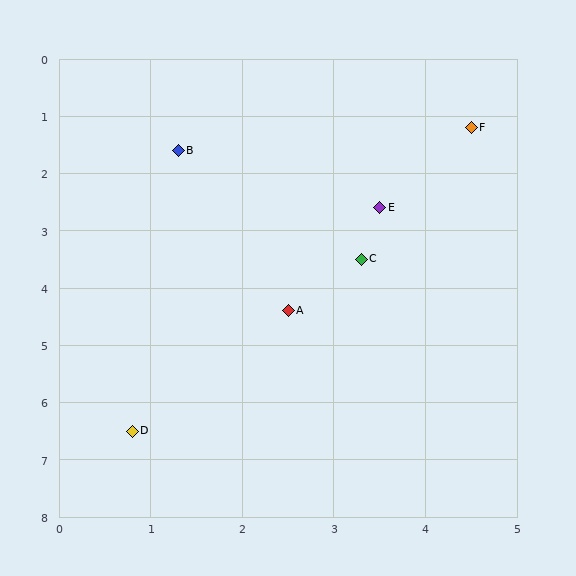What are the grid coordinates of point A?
Point A is at approximately (2.5, 4.4).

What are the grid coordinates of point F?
Point F is at approximately (4.5, 1.2).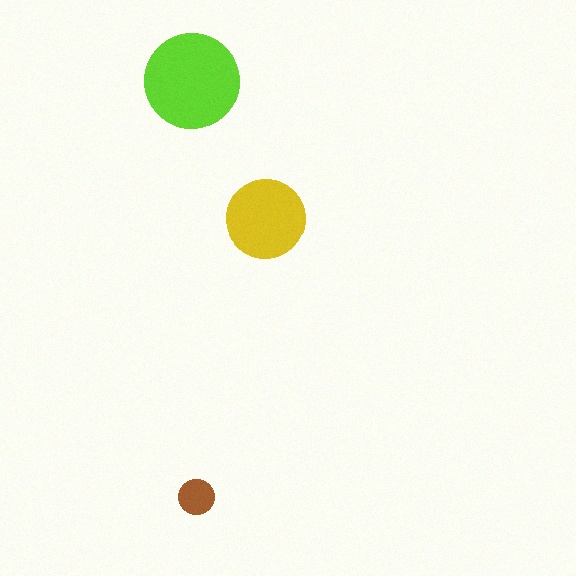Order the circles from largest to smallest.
the lime one, the yellow one, the brown one.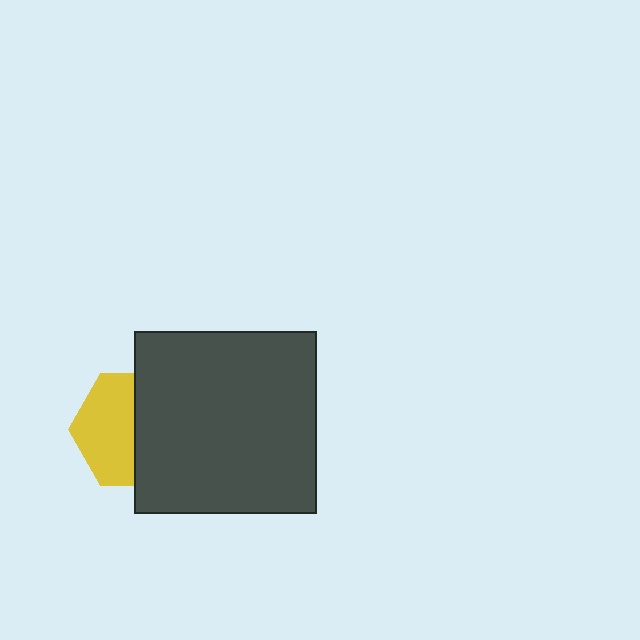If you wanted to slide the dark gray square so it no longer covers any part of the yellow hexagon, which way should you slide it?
Slide it right — that is the most direct way to separate the two shapes.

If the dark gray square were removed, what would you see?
You would see the complete yellow hexagon.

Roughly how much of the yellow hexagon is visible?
About half of it is visible (roughly 50%).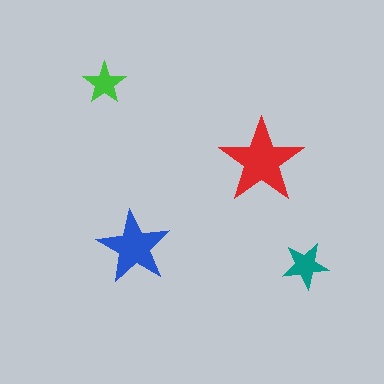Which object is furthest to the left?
The green star is leftmost.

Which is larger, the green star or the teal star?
The teal one.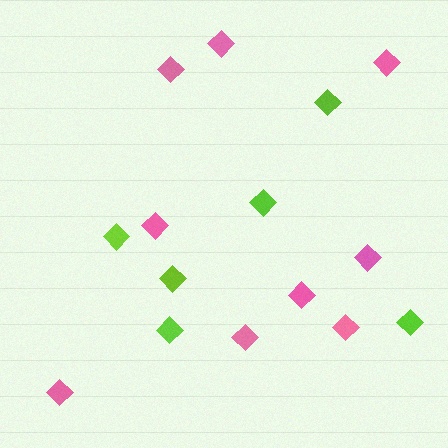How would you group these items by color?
There are 2 groups: one group of pink diamonds (9) and one group of lime diamonds (6).